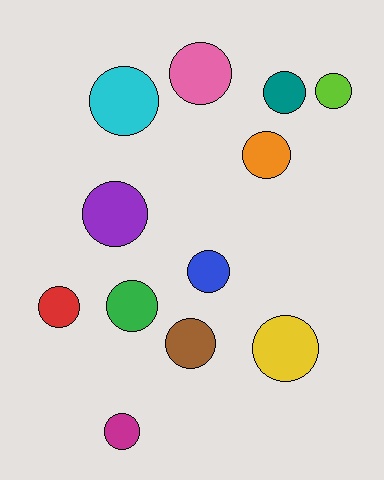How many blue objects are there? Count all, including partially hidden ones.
There is 1 blue object.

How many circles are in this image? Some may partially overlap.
There are 12 circles.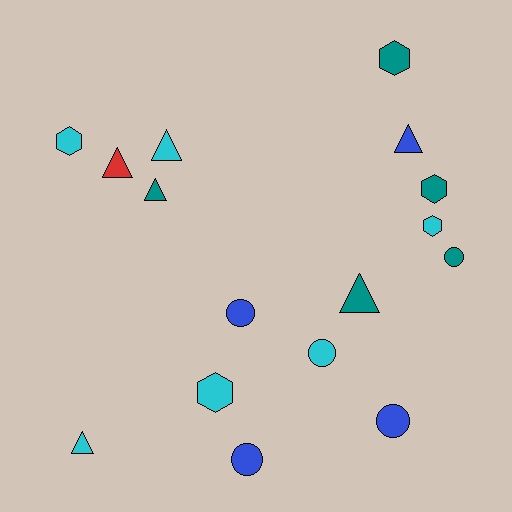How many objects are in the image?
There are 16 objects.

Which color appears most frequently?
Cyan, with 6 objects.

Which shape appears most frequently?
Triangle, with 6 objects.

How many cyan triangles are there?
There are 2 cyan triangles.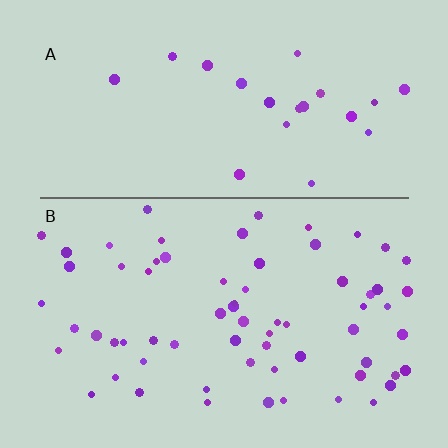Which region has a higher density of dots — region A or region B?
B (the bottom).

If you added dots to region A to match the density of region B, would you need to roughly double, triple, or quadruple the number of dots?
Approximately triple.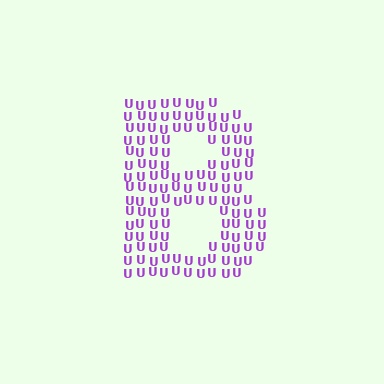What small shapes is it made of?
It is made of small letter U's.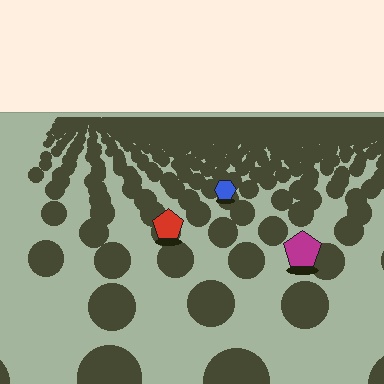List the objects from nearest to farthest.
From nearest to farthest: the magenta pentagon, the red pentagon, the blue hexagon.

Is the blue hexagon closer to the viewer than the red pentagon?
No. The red pentagon is closer — you can tell from the texture gradient: the ground texture is coarser near it.